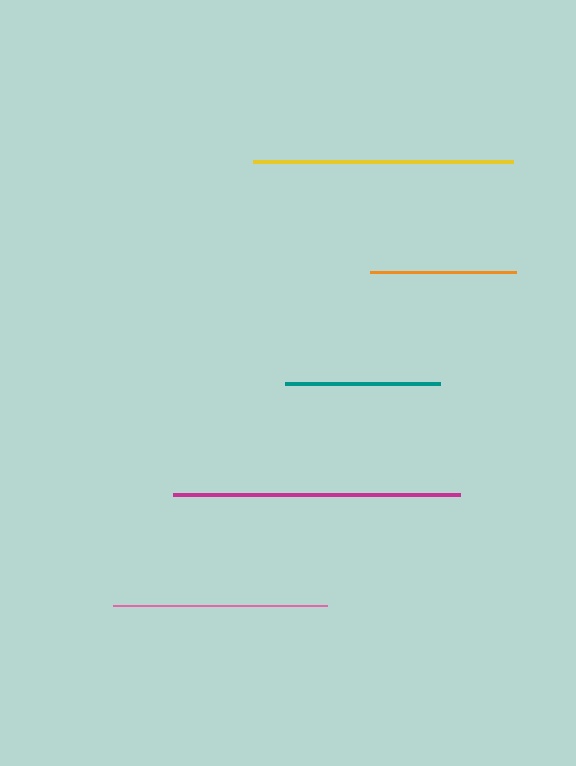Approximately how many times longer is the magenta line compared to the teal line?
The magenta line is approximately 1.9 times the length of the teal line.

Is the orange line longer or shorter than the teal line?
The teal line is longer than the orange line.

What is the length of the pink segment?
The pink segment is approximately 214 pixels long.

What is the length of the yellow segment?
The yellow segment is approximately 260 pixels long.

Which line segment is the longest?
The magenta line is the longest at approximately 287 pixels.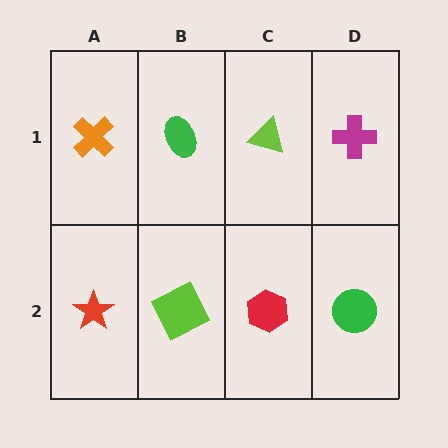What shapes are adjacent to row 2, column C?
A lime triangle (row 1, column C), a lime square (row 2, column B), a green circle (row 2, column D).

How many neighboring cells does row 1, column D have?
2.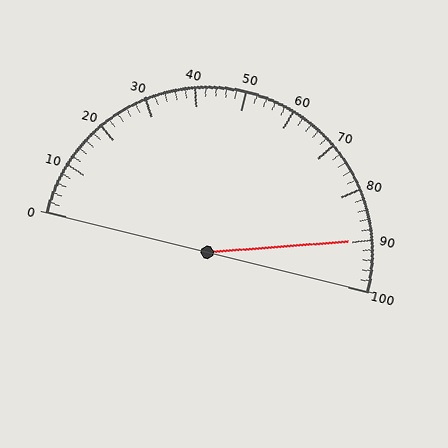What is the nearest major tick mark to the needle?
The nearest major tick mark is 90.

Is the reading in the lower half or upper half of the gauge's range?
The reading is in the upper half of the range (0 to 100).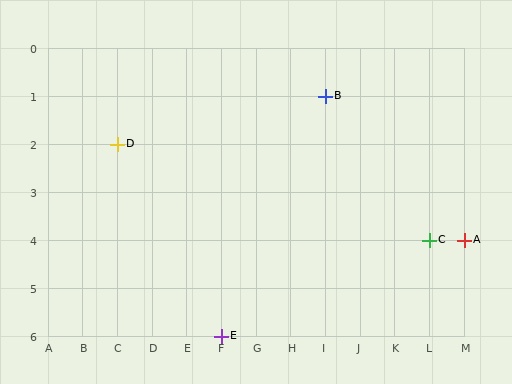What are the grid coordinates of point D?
Point D is at grid coordinates (C, 2).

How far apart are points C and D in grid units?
Points C and D are 9 columns and 2 rows apart (about 9.2 grid units diagonally).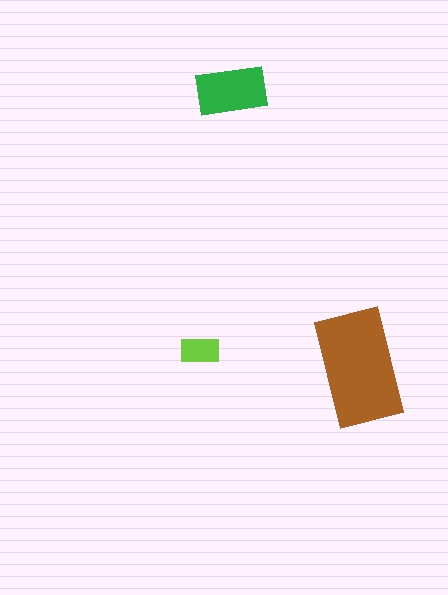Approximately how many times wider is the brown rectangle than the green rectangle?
About 1.5 times wider.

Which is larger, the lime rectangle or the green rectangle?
The green one.